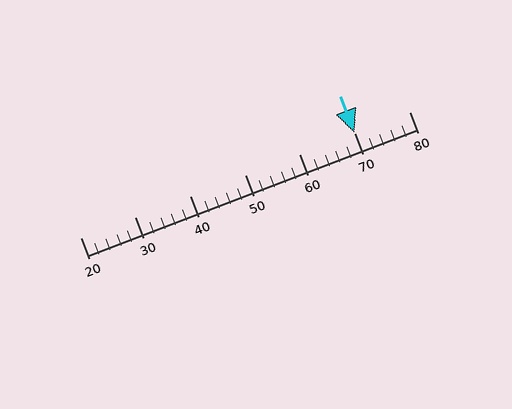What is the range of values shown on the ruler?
The ruler shows values from 20 to 80.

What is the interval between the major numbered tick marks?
The major tick marks are spaced 10 units apart.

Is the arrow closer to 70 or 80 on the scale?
The arrow is closer to 70.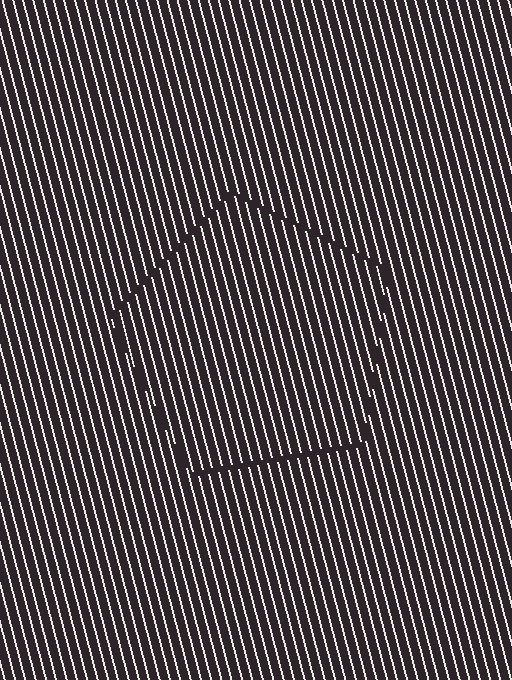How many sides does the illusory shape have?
5 sides — the line-ends trace a pentagon.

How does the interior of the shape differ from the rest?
The interior of the shape contains the same grating, shifted by half a period — the contour is defined by the phase discontinuity where line-ends from the inner and outer gratings abut.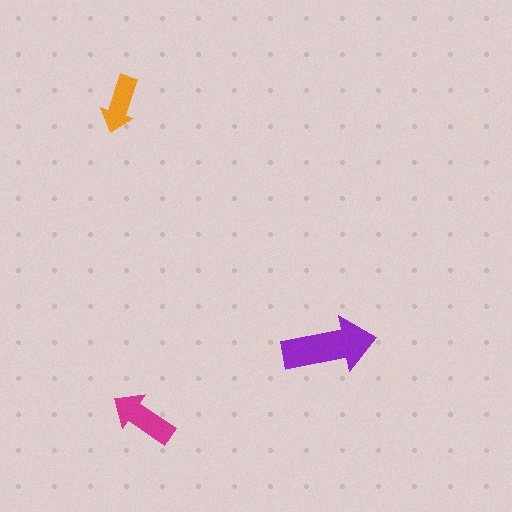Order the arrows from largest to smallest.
the purple one, the magenta one, the orange one.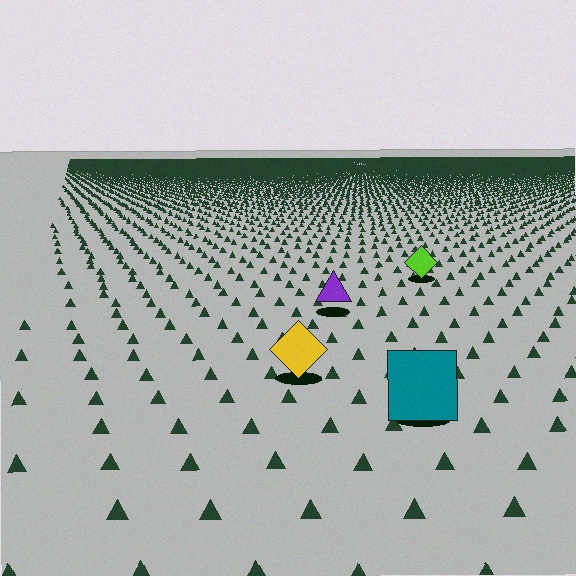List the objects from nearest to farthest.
From nearest to farthest: the teal square, the yellow diamond, the purple triangle, the lime diamond.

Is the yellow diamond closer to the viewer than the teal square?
No. The teal square is closer — you can tell from the texture gradient: the ground texture is coarser near it.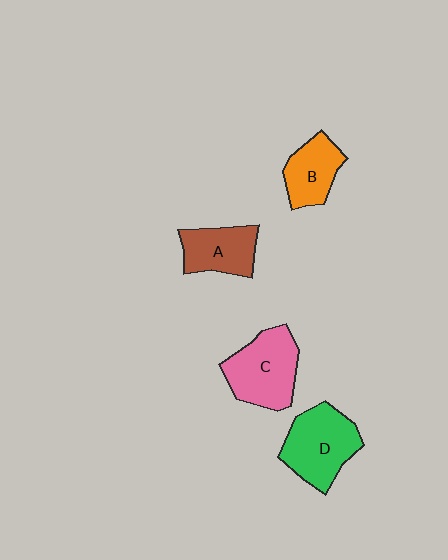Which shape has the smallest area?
Shape B (orange).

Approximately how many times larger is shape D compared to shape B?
Approximately 1.5 times.